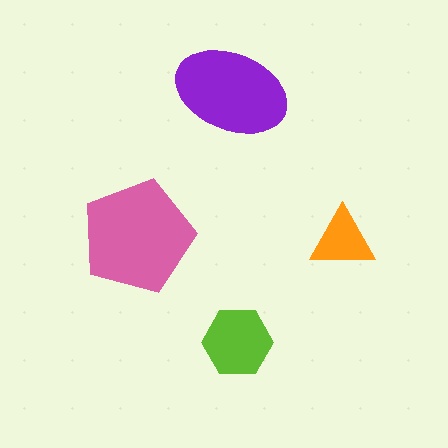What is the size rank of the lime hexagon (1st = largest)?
3rd.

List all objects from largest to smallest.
The pink pentagon, the purple ellipse, the lime hexagon, the orange triangle.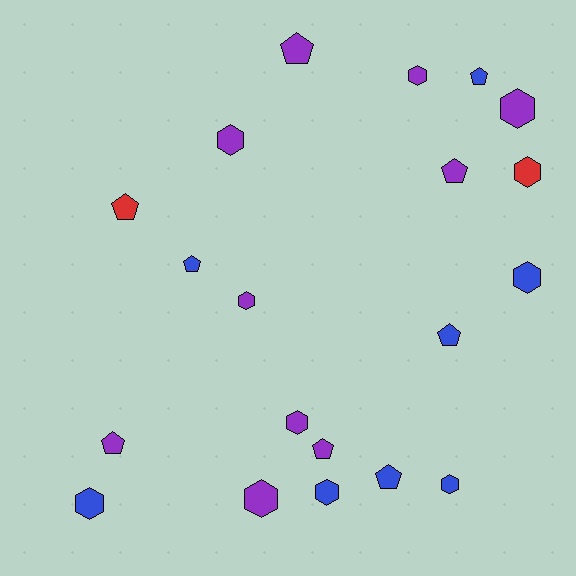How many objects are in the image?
There are 20 objects.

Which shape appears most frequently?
Hexagon, with 11 objects.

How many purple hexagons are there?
There are 6 purple hexagons.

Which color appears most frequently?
Purple, with 10 objects.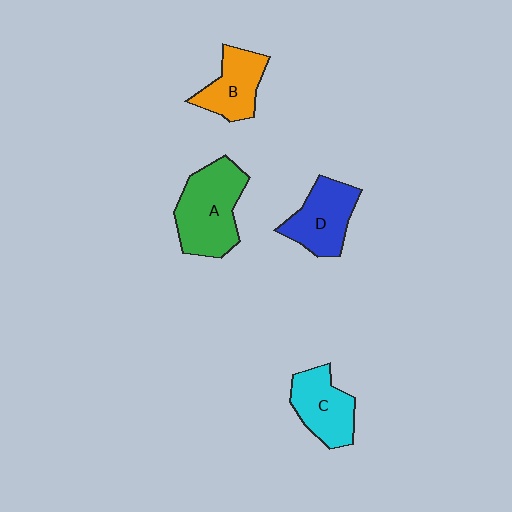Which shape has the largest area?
Shape A (green).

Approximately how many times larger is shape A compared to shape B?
Approximately 1.5 times.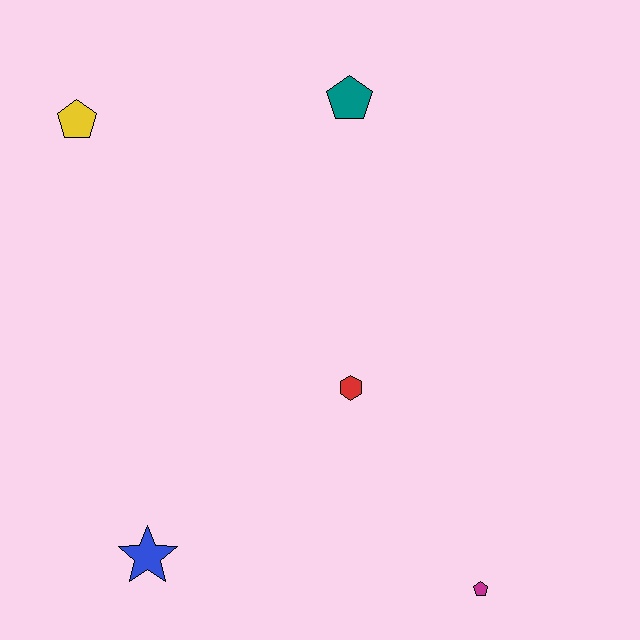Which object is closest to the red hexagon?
The magenta pentagon is closest to the red hexagon.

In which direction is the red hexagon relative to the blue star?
The red hexagon is to the right of the blue star.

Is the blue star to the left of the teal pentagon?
Yes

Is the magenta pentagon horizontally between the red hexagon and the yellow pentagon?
No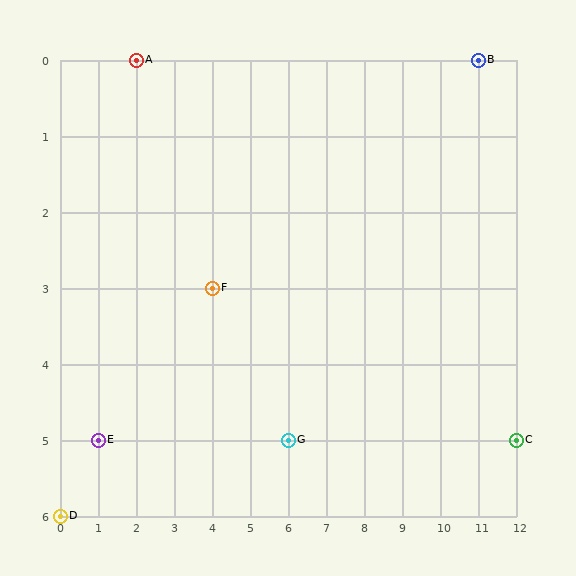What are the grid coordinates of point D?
Point D is at grid coordinates (0, 6).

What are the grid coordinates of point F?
Point F is at grid coordinates (4, 3).